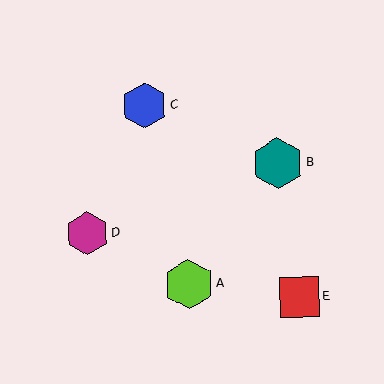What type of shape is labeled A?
Shape A is a lime hexagon.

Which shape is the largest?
The teal hexagon (labeled B) is the largest.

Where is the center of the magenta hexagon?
The center of the magenta hexagon is at (87, 233).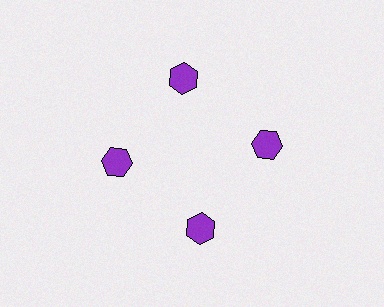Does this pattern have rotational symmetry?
Yes, this pattern has 4-fold rotational symmetry. It looks the same after rotating 90 degrees around the center.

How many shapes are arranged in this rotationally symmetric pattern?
There are 4 shapes, arranged in 4 groups of 1.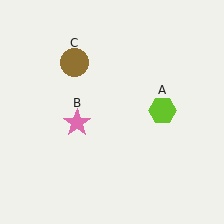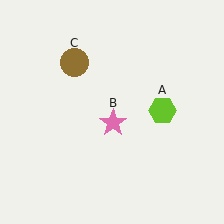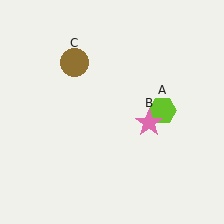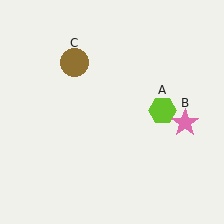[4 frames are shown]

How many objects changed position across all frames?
1 object changed position: pink star (object B).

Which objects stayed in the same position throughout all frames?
Lime hexagon (object A) and brown circle (object C) remained stationary.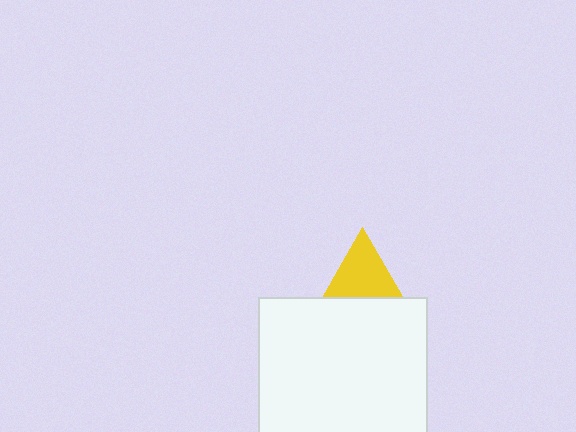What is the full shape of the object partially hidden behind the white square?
The partially hidden object is a yellow triangle.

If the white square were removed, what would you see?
You would see the complete yellow triangle.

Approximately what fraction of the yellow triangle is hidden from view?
Roughly 58% of the yellow triangle is hidden behind the white square.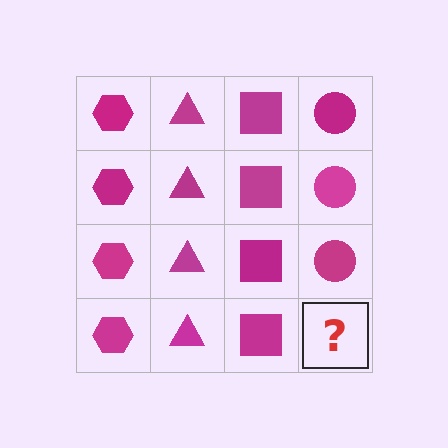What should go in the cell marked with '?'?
The missing cell should contain a magenta circle.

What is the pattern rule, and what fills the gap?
The rule is that each column has a consistent shape. The gap should be filled with a magenta circle.